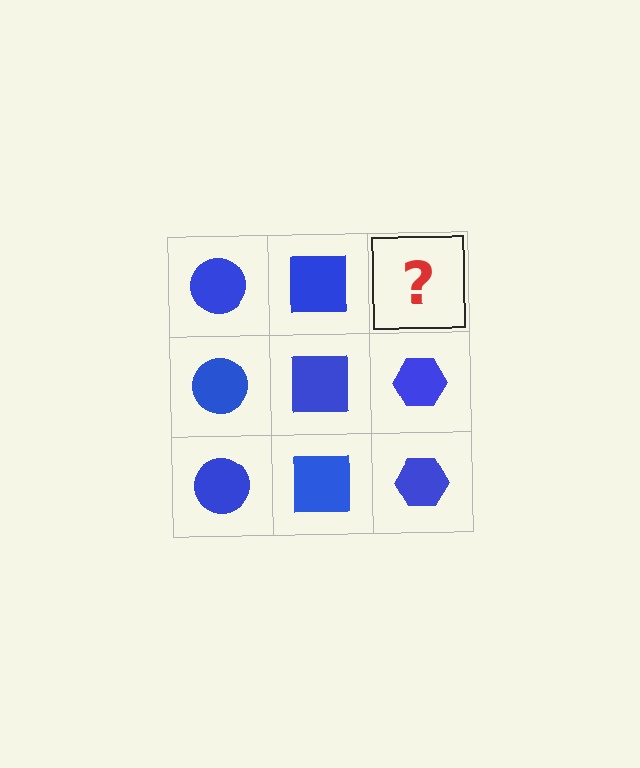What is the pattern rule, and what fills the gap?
The rule is that each column has a consistent shape. The gap should be filled with a blue hexagon.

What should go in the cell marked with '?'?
The missing cell should contain a blue hexagon.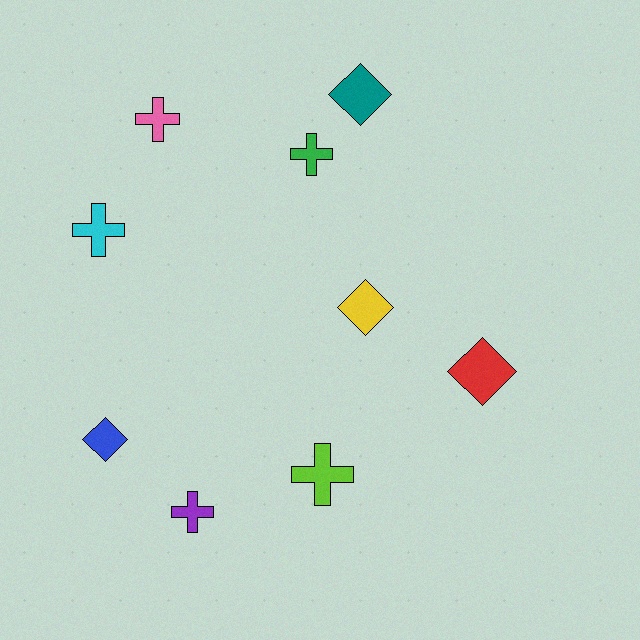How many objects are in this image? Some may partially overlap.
There are 9 objects.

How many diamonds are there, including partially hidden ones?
There are 4 diamonds.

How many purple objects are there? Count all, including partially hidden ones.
There is 1 purple object.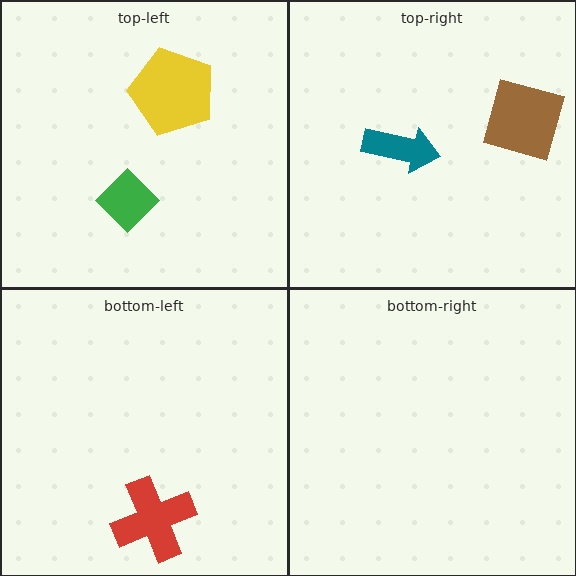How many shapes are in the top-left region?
2.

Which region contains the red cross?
The bottom-left region.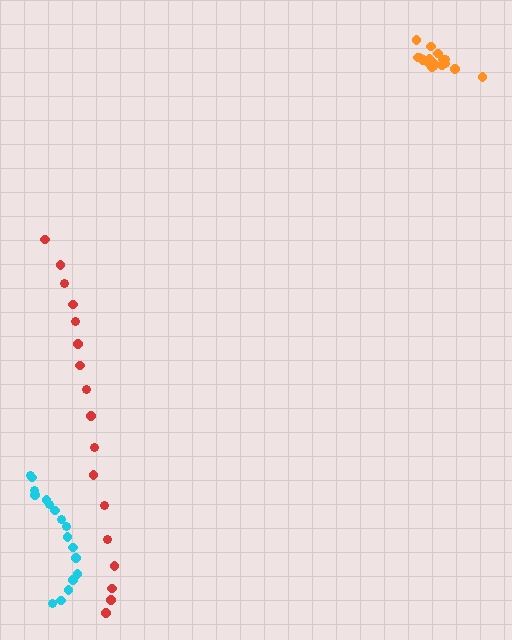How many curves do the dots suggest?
There are 3 distinct paths.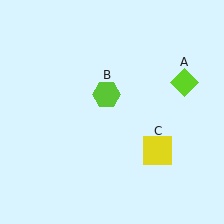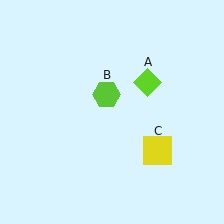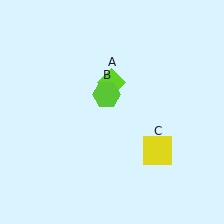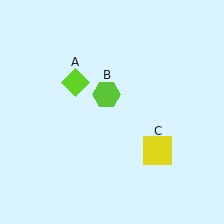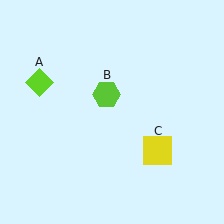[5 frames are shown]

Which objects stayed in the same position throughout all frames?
Lime hexagon (object B) and yellow square (object C) remained stationary.